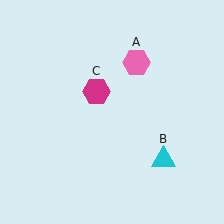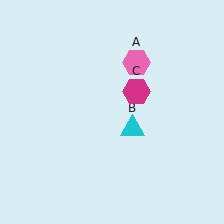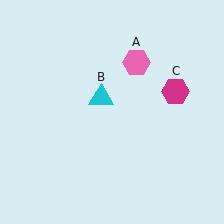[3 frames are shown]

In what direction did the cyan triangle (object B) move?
The cyan triangle (object B) moved up and to the left.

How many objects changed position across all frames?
2 objects changed position: cyan triangle (object B), magenta hexagon (object C).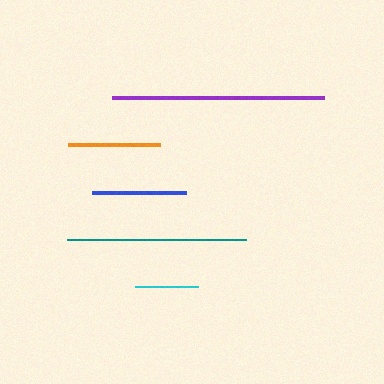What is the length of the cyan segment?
The cyan segment is approximately 63 pixels long.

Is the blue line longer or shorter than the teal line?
The teal line is longer than the blue line.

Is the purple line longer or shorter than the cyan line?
The purple line is longer than the cyan line.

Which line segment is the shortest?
The cyan line is the shortest at approximately 63 pixels.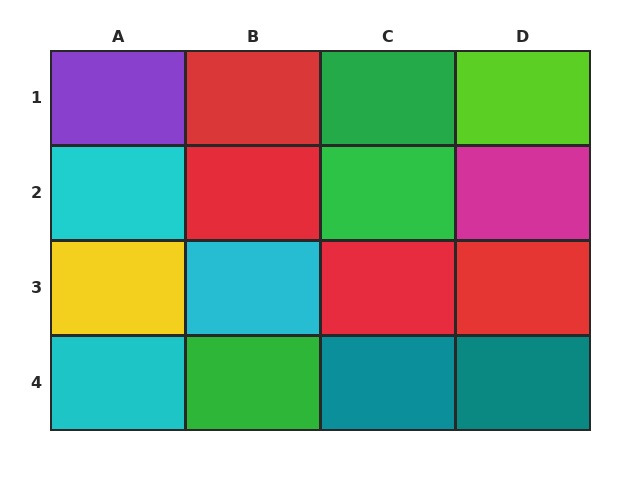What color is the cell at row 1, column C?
Green.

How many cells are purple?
1 cell is purple.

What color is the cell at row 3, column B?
Cyan.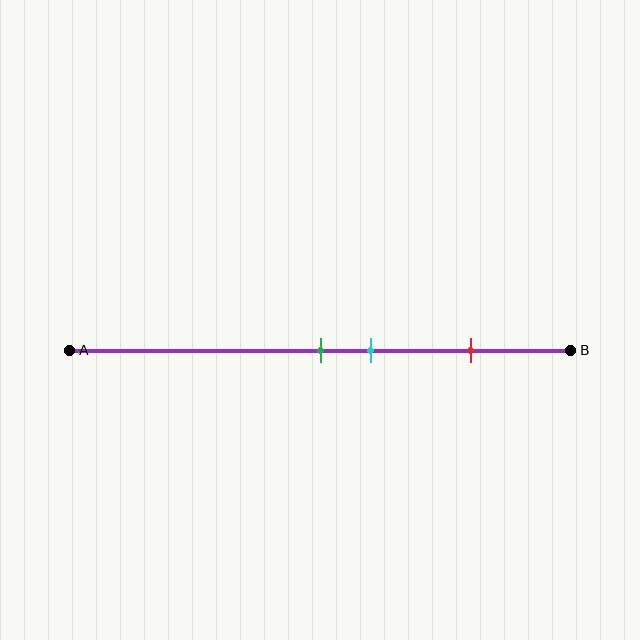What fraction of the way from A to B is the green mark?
The green mark is approximately 50% (0.5) of the way from A to B.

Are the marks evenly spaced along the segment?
No, the marks are not evenly spaced.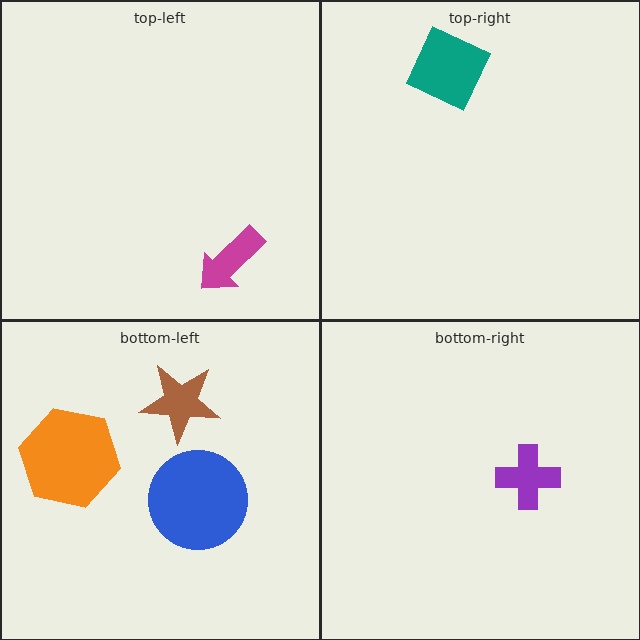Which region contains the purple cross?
The bottom-right region.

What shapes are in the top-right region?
The teal diamond.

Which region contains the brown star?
The bottom-left region.